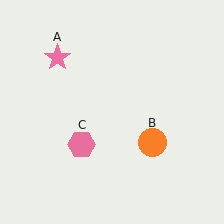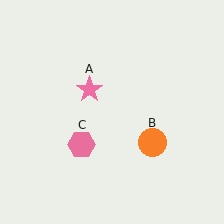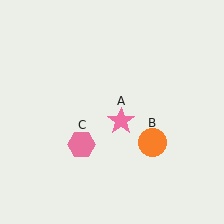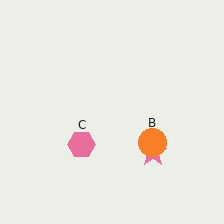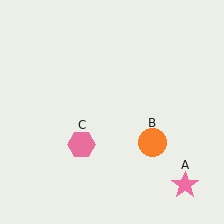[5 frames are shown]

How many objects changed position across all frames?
1 object changed position: pink star (object A).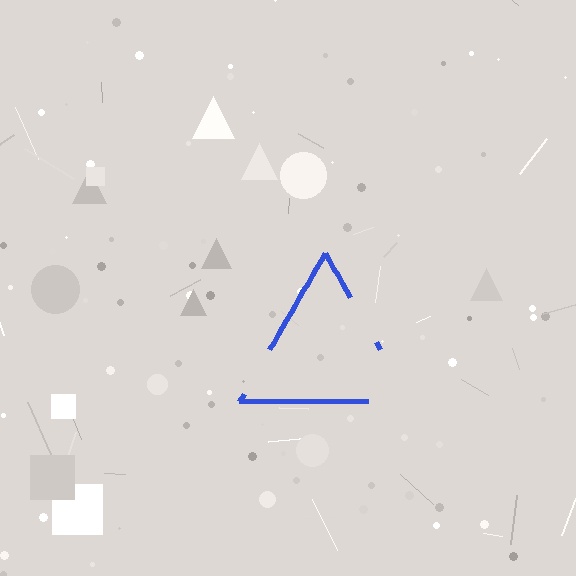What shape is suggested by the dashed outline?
The dashed outline suggests a triangle.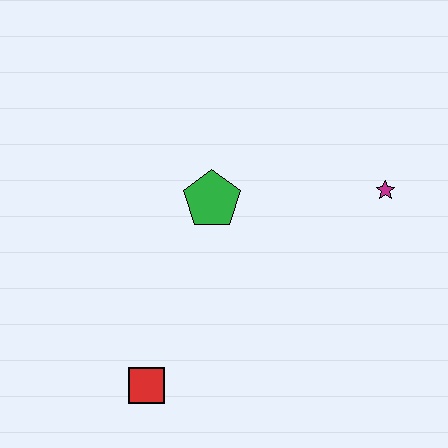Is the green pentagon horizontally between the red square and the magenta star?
Yes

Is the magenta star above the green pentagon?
Yes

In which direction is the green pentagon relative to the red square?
The green pentagon is above the red square.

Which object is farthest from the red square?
The magenta star is farthest from the red square.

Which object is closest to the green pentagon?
The magenta star is closest to the green pentagon.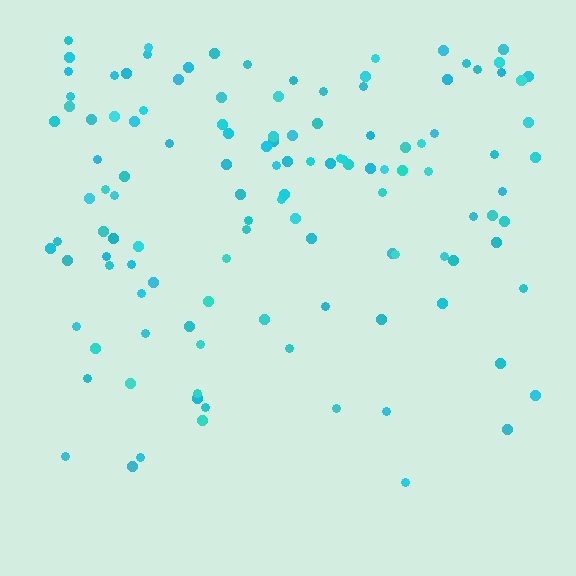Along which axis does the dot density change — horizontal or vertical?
Vertical.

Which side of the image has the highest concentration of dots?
The top.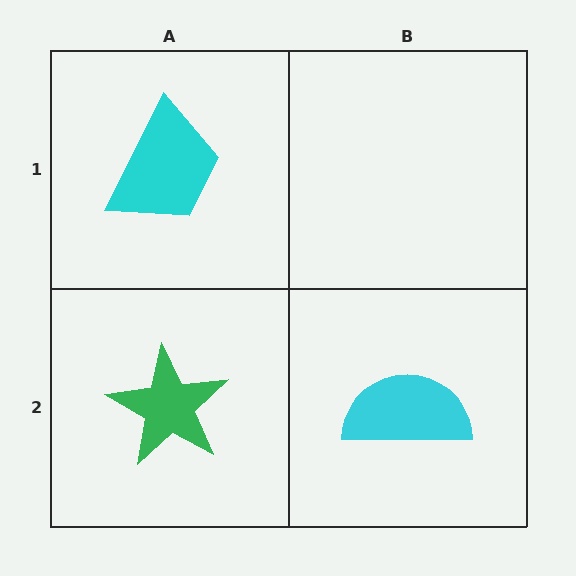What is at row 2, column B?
A cyan semicircle.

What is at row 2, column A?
A green star.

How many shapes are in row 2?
2 shapes.